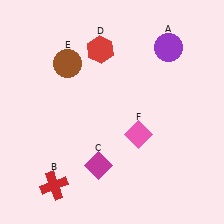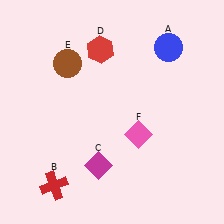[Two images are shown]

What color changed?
The circle (A) changed from purple in Image 1 to blue in Image 2.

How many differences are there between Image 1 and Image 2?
There is 1 difference between the two images.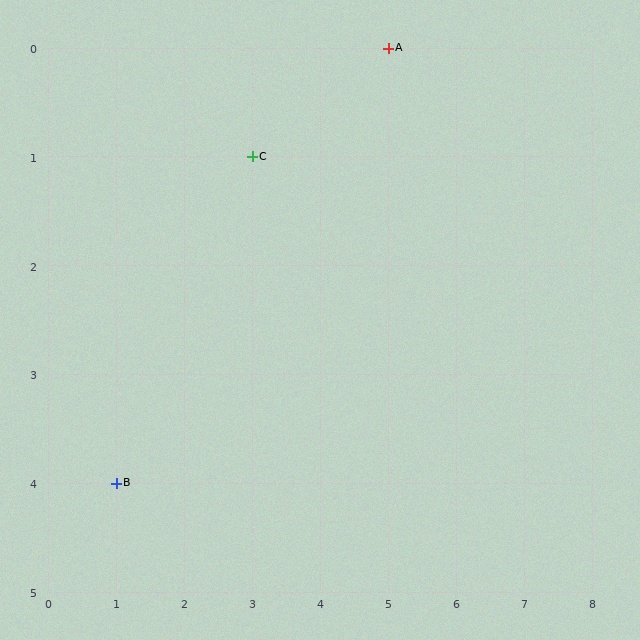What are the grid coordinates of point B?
Point B is at grid coordinates (1, 4).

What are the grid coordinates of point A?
Point A is at grid coordinates (5, 0).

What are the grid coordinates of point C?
Point C is at grid coordinates (3, 1).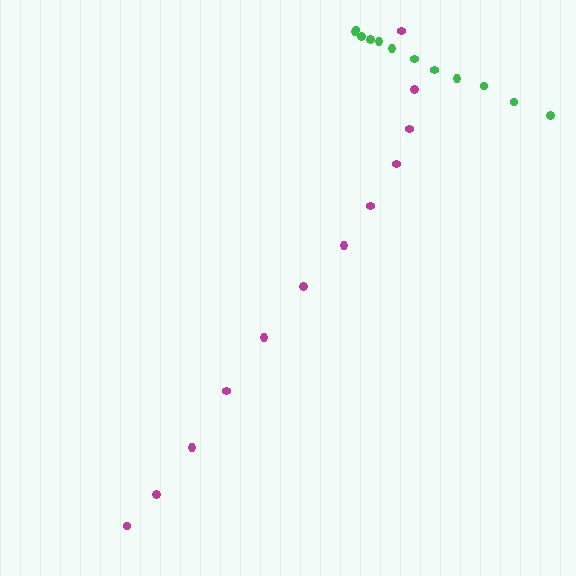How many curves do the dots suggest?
There are 2 distinct paths.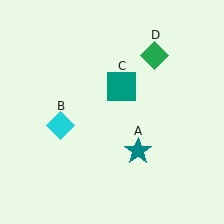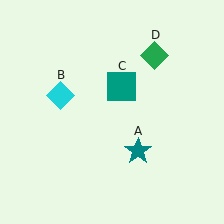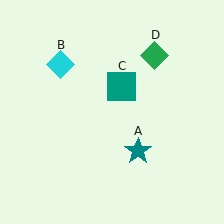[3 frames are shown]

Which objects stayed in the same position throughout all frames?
Teal star (object A) and teal square (object C) and green diamond (object D) remained stationary.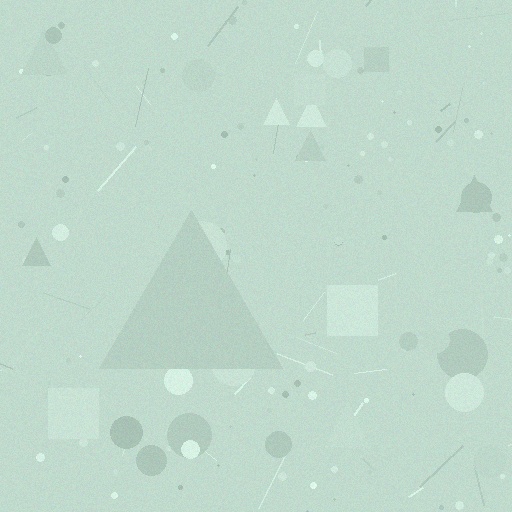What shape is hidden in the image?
A triangle is hidden in the image.